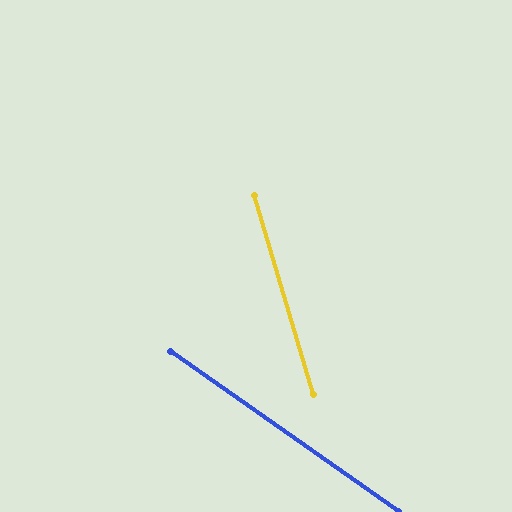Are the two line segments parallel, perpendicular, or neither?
Neither parallel nor perpendicular — they differ by about 38°.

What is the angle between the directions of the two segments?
Approximately 38 degrees.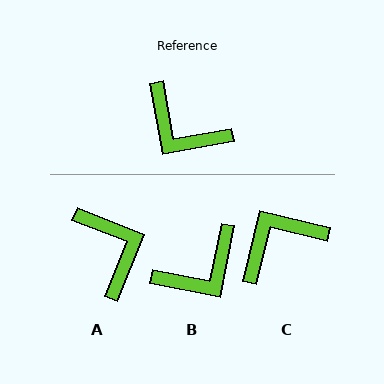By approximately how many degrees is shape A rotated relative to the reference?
Approximately 148 degrees counter-clockwise.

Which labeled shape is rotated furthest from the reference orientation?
A, about 148 degrees away.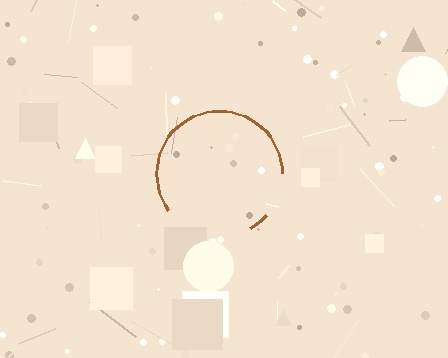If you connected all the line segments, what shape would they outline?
They would outline a circle.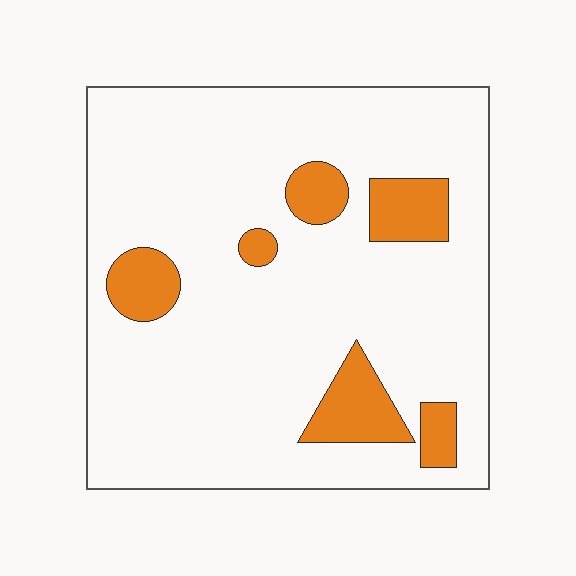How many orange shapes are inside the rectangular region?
6.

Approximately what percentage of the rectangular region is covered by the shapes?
Approximately 15%.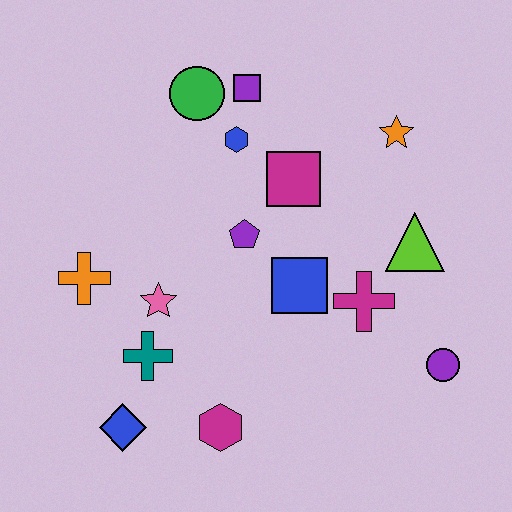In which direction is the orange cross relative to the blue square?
The orange cross is to the left of the blue square.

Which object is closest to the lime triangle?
The magenta cross is closest to the lime triangle.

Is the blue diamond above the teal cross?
No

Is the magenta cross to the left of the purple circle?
Yes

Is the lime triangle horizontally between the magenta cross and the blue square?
No